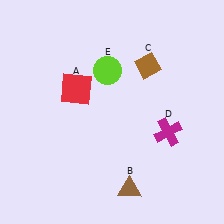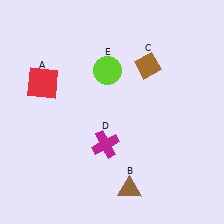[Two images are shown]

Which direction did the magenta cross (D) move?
The magenta cross (D) moved left.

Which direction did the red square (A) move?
The red square (A) moved left.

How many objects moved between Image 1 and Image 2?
2 objects moved between the two images.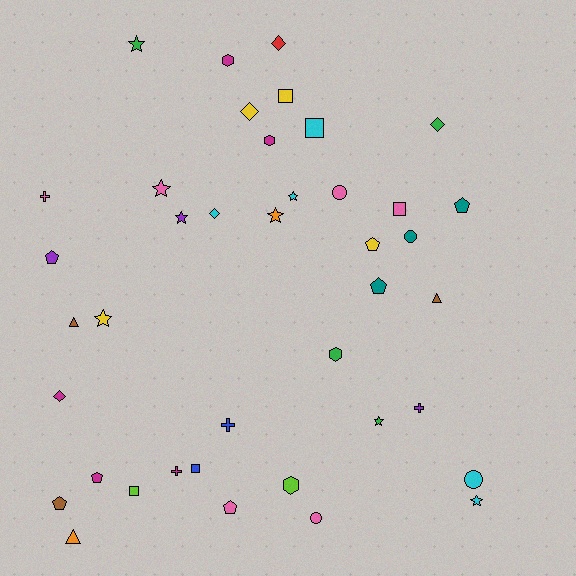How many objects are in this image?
There are 40 objects.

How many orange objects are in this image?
There are 2 orange objects.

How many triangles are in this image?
There are 3 triangles.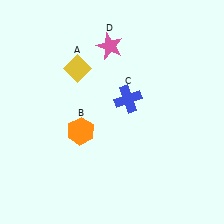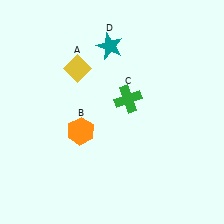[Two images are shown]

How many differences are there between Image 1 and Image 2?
There are 2 differences between the two images.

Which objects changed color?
C changed from blue to green. D changed from pink to teal.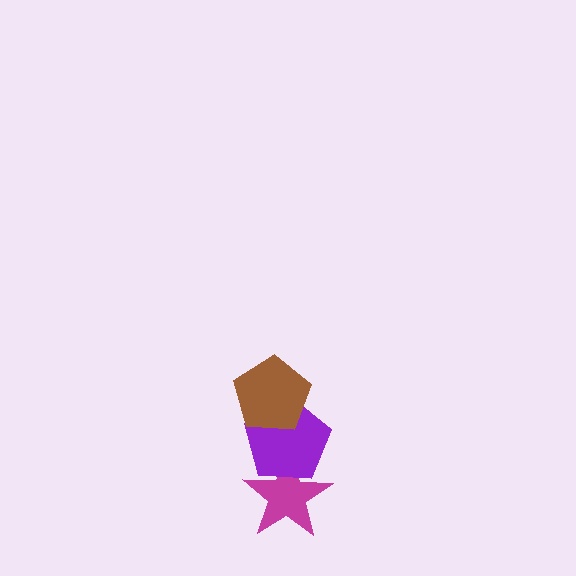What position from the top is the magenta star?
The magenta star is 3rd from the top.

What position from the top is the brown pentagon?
The brown pentagon is 1st from the top.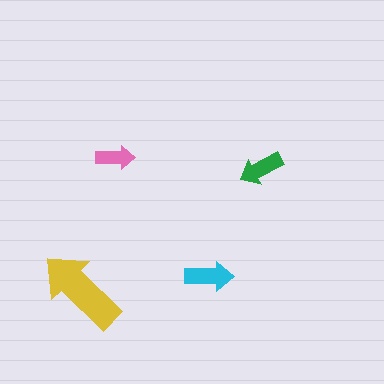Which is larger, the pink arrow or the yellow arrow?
The yellow one.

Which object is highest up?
The pink arrow is topmost.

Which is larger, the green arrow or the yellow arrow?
The yellow one.